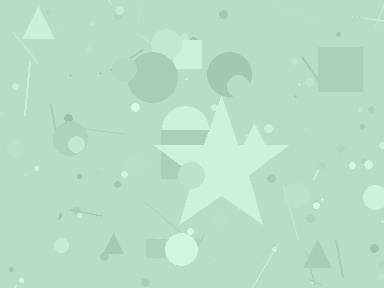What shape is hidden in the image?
A star is hidden in the image.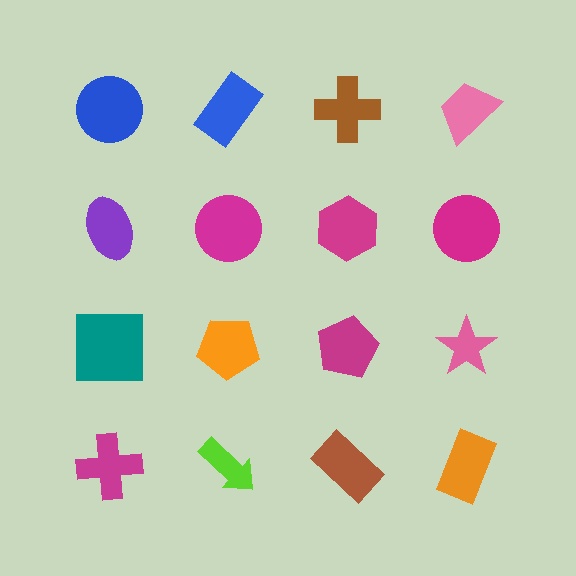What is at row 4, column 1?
A magenta cross.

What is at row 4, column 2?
A lime arrow.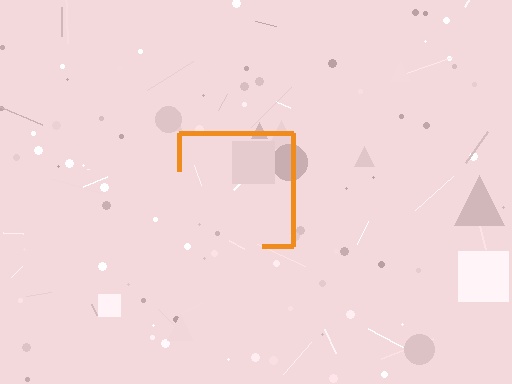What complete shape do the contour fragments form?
The contour fragments form a square.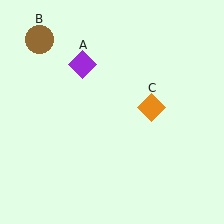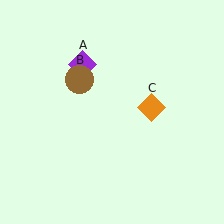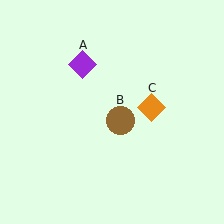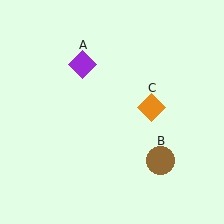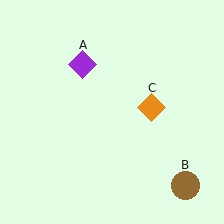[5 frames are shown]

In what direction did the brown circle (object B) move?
The brown circle (object B) moved down and to the right.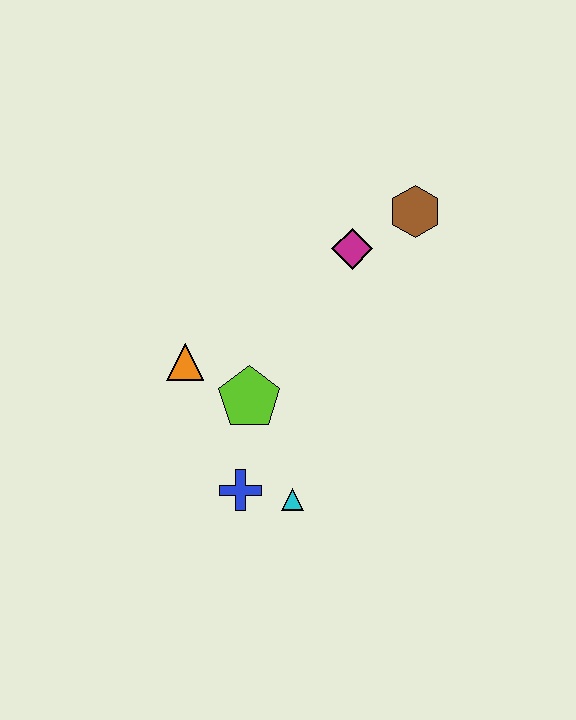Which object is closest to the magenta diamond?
The brown hexagon is closest to the magenta diamond.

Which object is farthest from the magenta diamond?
The blue cross is farthest from the magenta diamond.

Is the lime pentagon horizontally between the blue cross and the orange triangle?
No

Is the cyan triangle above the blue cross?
No